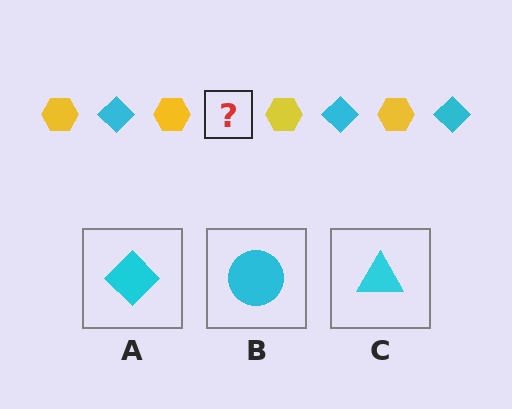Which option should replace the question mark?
Option A.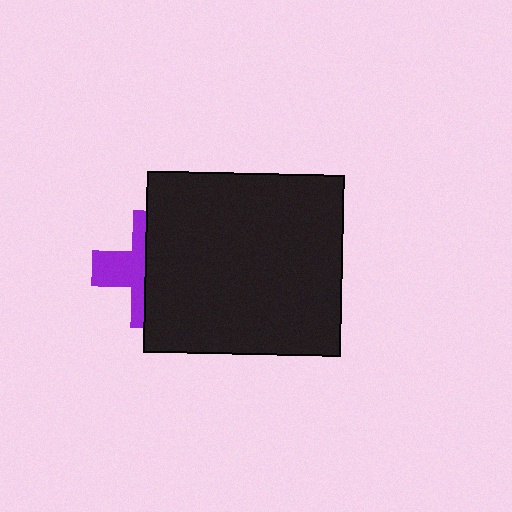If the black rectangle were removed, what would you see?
You would see the complete purple cross.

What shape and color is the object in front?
The object in front is a black rectangle.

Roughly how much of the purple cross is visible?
A small part of it is visible (roughly 43%).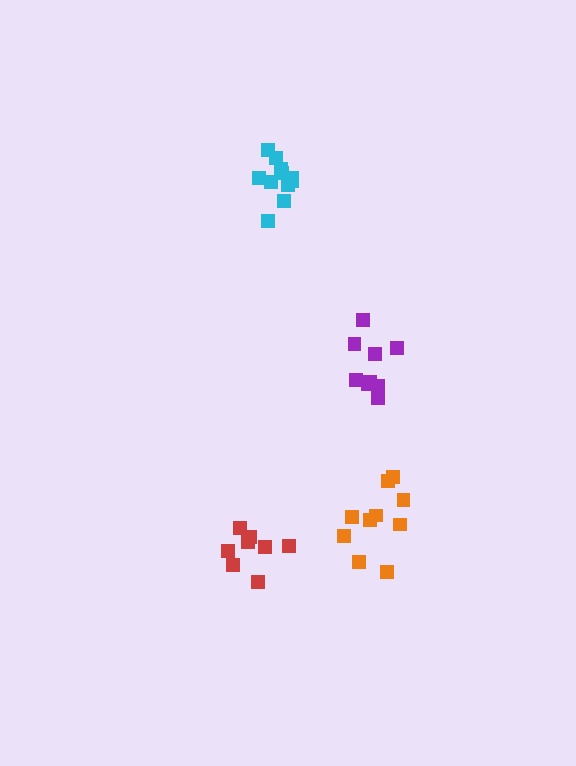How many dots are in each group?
Group 1: 11 dots, Group 2: 9 dots, Group 3: 10 dots, Group 4: 8 dots (38 total).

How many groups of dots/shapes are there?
There are 4 groups.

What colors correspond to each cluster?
The clusters are colored: cyan, purple, orange, red.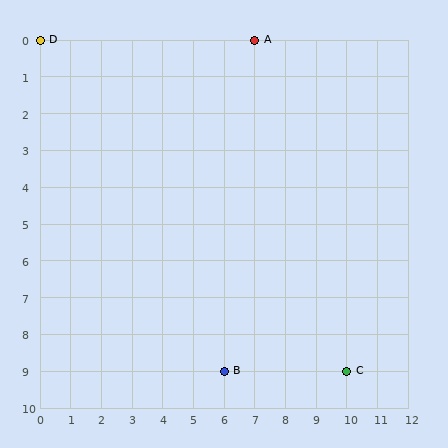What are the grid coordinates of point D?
Point D is at grid coordinates (0, 0).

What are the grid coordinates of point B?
Point B is at grid coordinates (6, 9).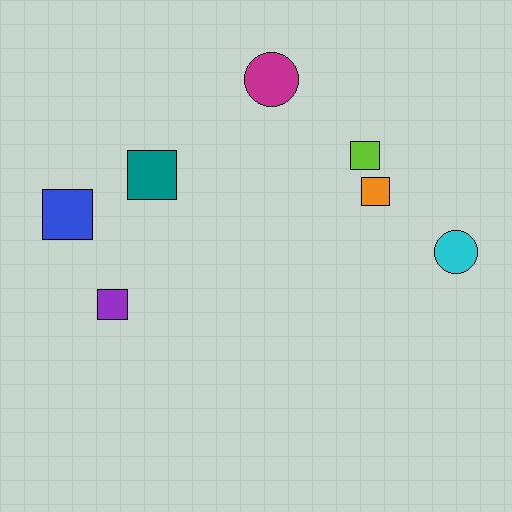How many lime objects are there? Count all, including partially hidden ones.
There is 1 lime object.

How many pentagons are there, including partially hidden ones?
There are no pentagons.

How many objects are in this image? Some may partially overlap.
There are 7 objects.